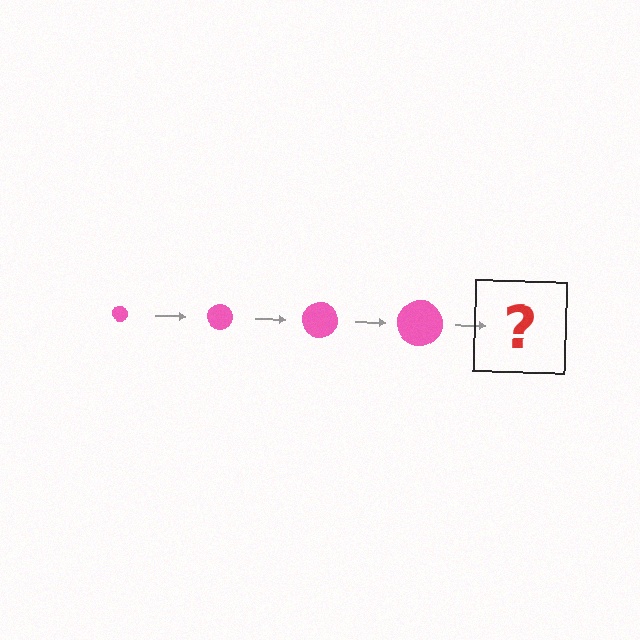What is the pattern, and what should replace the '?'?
The pattern is that the circle gets progressively larger each step. The '?' should be a pink circle, larger than the previous one.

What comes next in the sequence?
The next element should be a pink circle, larger than the previous one.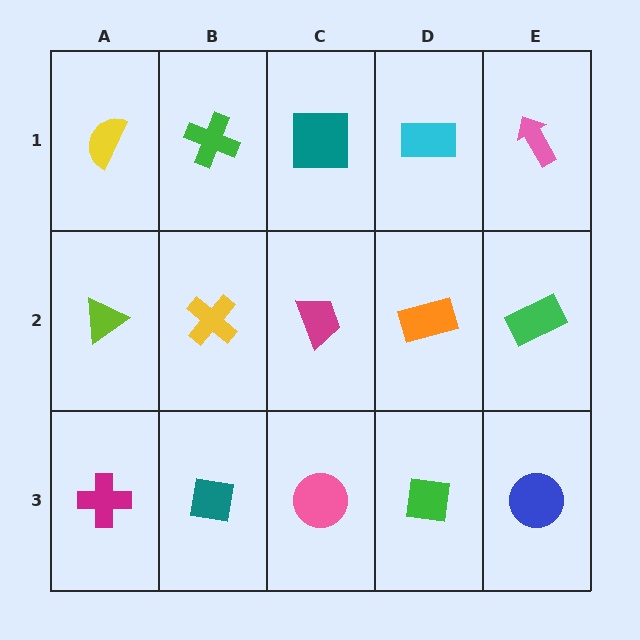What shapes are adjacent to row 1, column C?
A magenta trapezoid (row 2, column C), a green cross (row 1, column B), a cyan rectangle (row 1, column D).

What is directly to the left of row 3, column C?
A teal square.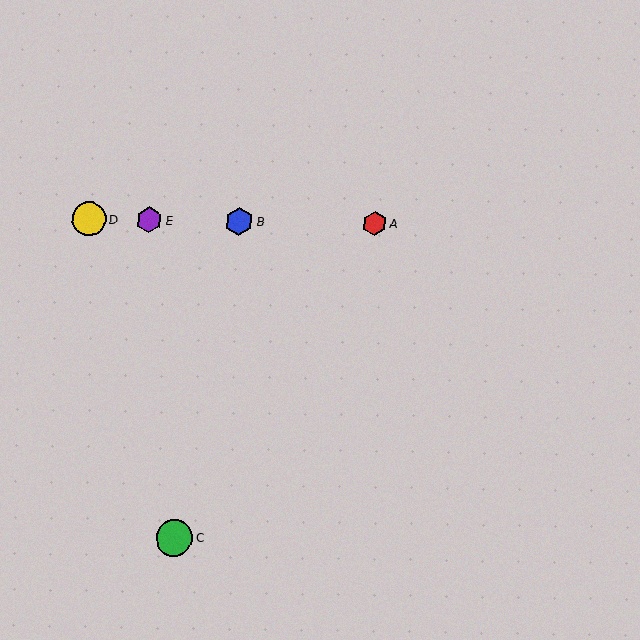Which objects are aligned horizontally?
Objects A, B, D, E are aligned horizontally.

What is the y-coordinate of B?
Object B is at y≈221.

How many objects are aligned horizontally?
4 objects (A, B, D, E) are aligned horizontally.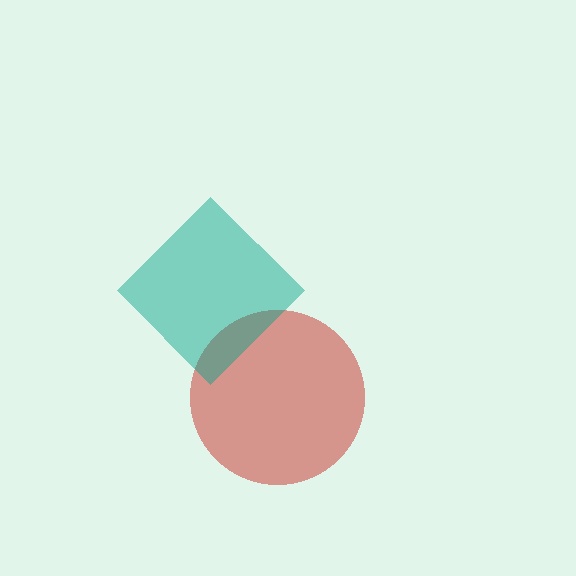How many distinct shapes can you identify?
There are 2 distinct shapes: a red circle, a teal diamond.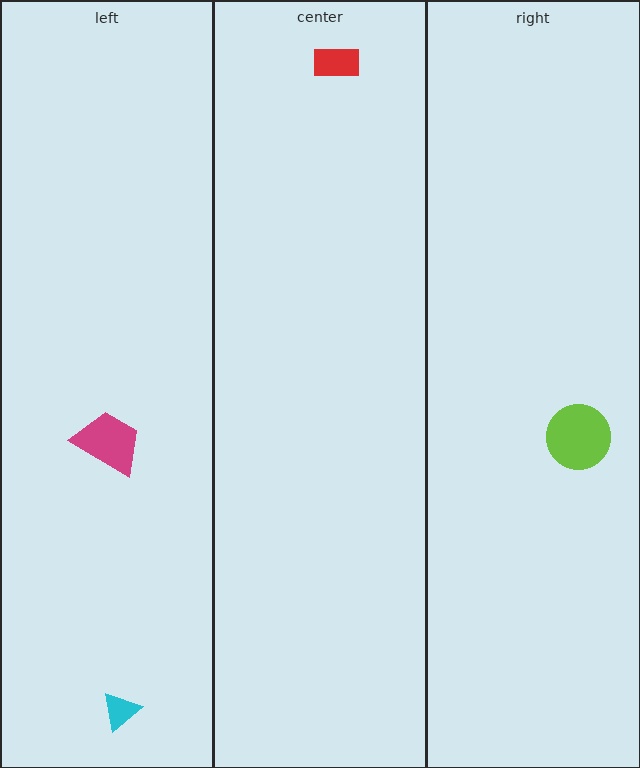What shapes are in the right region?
The lime circle.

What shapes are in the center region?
The red rectangle.